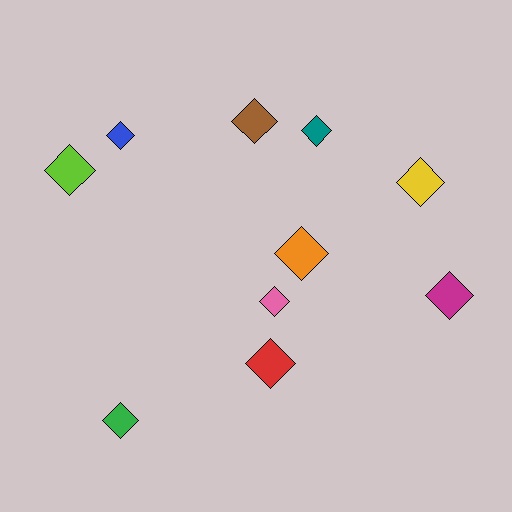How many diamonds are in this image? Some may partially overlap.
There are 10 diamonds.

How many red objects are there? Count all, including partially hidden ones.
There is 1 red object.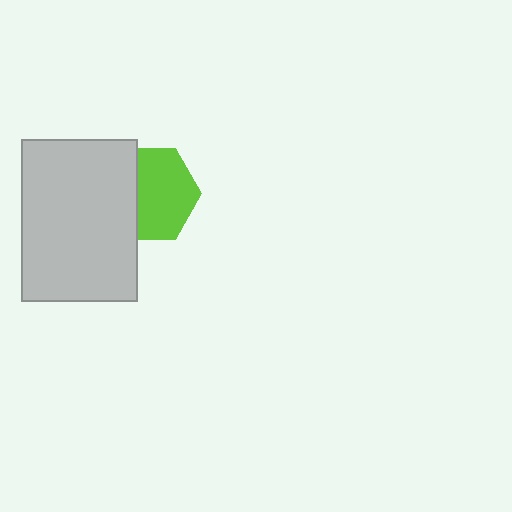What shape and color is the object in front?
The object in front is a light gray rectangle.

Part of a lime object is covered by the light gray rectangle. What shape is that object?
It is a hexagon.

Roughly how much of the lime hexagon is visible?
About half of it is visible (roughly 65%).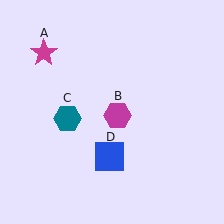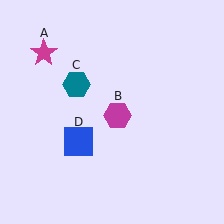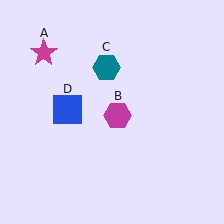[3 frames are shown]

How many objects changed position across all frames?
2 objects changed position: teal hexagon (object C), blue square (object D).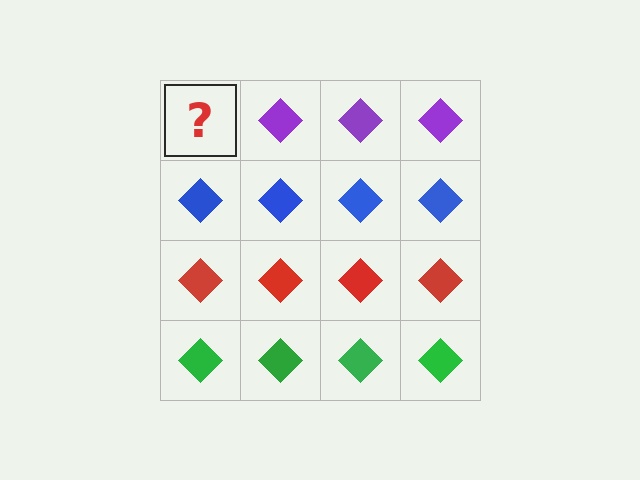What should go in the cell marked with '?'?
The missing cell should contain a purple diamond.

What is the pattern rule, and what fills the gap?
The rule is that each row has a consistent color. The gap should be filled with a purple diamond.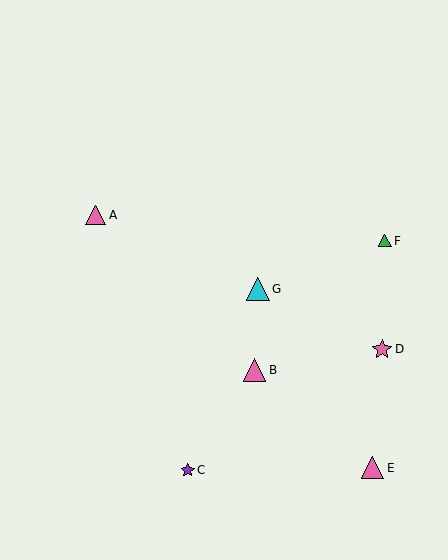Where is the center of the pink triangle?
The center of the pink triangle is at (373, 468).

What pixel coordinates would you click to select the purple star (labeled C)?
Click at (188, 470) to select the purple star C.